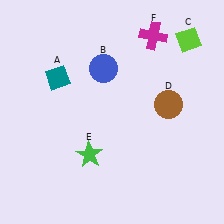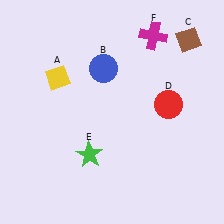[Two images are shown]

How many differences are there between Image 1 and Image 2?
There are 3 differences between the two images.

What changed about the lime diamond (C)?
In Image 1, C is lime. In Image 2, it changed to brown.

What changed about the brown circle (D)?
In Image 1, D is brown. In Image 2, it changed to red.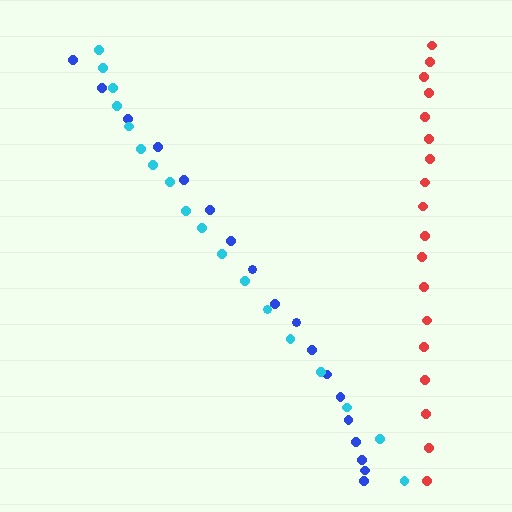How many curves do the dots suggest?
There are 3 distinct paths.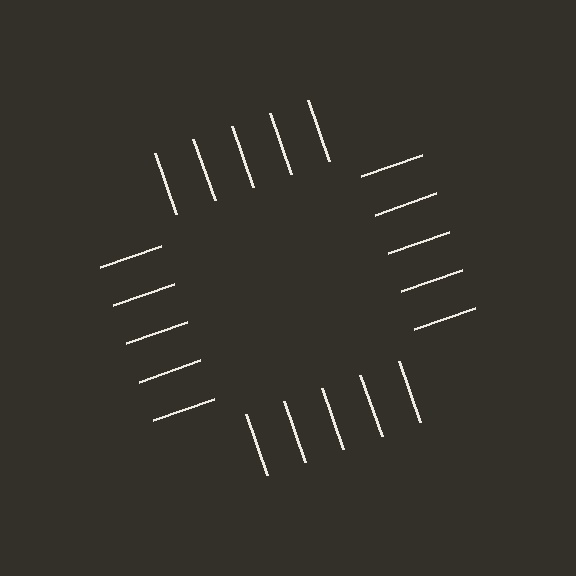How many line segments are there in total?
20 — 5 along each of the 4 edges.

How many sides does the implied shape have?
4 sides — the line-ends trace a square.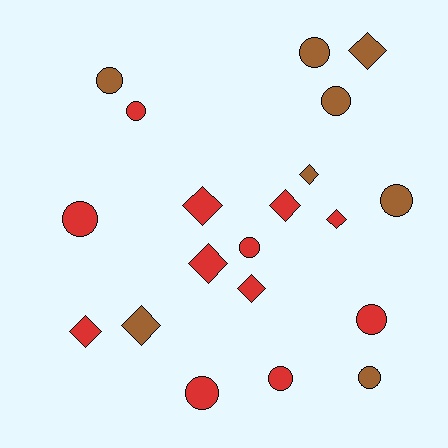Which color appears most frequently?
Red, with 12 objects.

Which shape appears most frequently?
Circle, with 11 objects.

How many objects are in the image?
There are 20 objects.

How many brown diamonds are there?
There are 3 brown diamonds.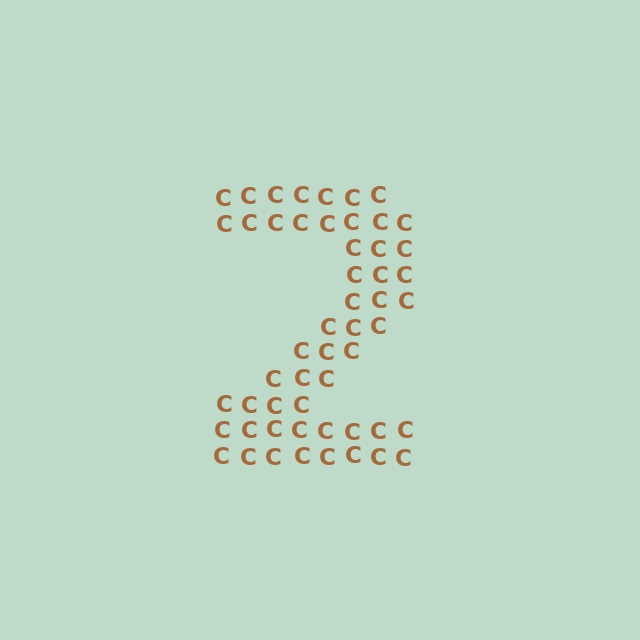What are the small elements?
The small elements are letter C's.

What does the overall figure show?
The overall figure shows the digit 2.